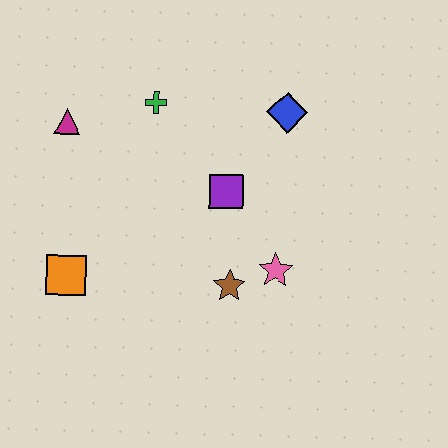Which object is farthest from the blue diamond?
The orange square is farthest from the blue diamond.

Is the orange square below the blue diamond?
Yes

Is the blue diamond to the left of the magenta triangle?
No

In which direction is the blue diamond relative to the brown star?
The blue diamond is above the brown star.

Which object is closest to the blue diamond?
The purple square is closest to the blue diamond.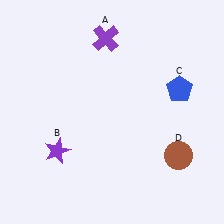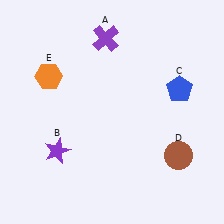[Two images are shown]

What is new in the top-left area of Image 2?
An orange hexagon (E) was added in the top-left area of Image 2.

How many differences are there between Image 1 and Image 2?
There is 1 difference between the two images.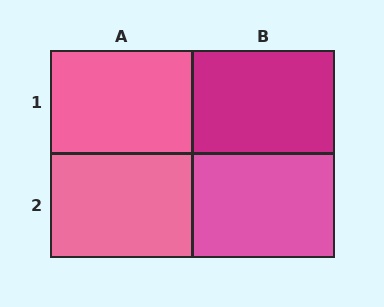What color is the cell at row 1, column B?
Magenta.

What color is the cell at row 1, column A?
Pink.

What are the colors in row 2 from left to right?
Pink, pink.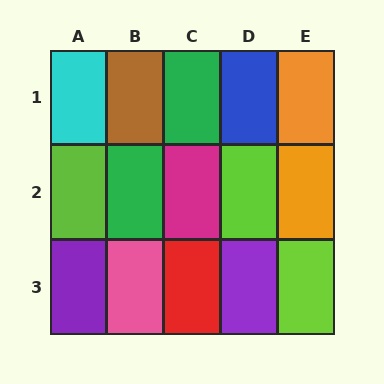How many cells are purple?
2 cells are purple.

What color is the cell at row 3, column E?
Lime.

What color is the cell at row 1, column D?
Blue.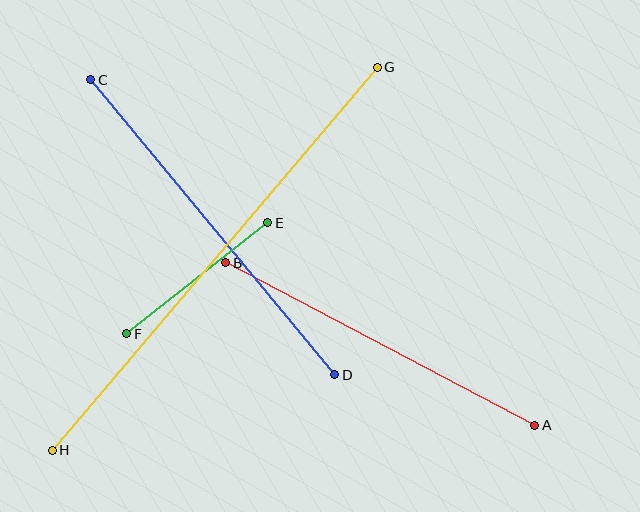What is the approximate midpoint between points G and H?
The midpoint is at approximately (215, 259) pixels.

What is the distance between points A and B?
The distance is approximately 349 pixels.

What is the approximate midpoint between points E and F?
The midpoint is at approximately (197, 278) pixels.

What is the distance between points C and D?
The distance is approximately 383 pixels.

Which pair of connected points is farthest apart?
Points G and H are farthest apart.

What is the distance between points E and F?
The distance is approximately 180 pixels.